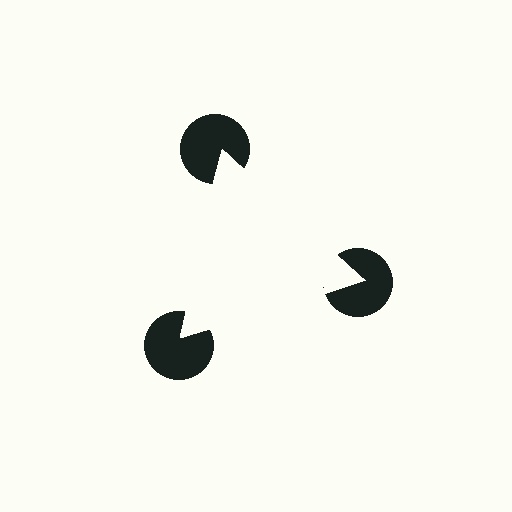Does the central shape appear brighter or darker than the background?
It typically appears slightly brighter than the background, even though no actual brightness change is drawn.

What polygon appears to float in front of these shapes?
An illusory triangle — its edges are inferred from the aligned wedge cuts in the pac-man discs, not physically drawn.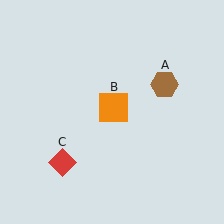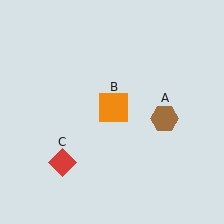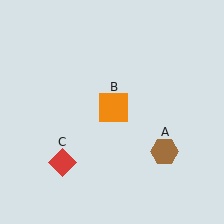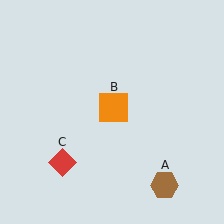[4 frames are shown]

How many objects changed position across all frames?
1 object changed position: brown hexagon (object A).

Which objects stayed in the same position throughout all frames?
Orange square (object B) and red diamond (object C) remained stationary.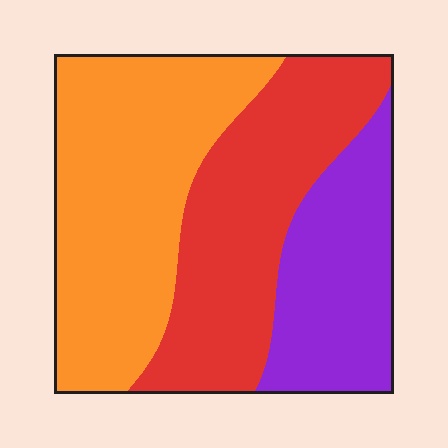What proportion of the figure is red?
Red takes up about one third (1/3) of the figure.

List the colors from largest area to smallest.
From largest to smallest: orange, red, purple.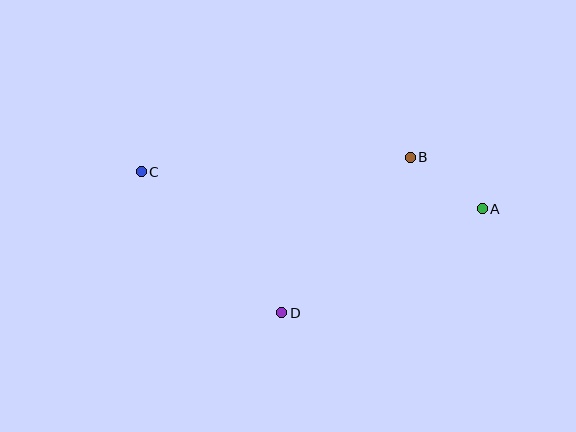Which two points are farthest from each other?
Points A and C are farthest from each other.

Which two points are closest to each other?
Points A and B are closest to each other.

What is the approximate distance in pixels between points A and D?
The distance between A and D is approximately 226 pixels.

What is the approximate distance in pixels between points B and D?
The distance between B and D is approximately 202 pixels.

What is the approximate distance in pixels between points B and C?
The distance between B and C is approximately 270 pixels.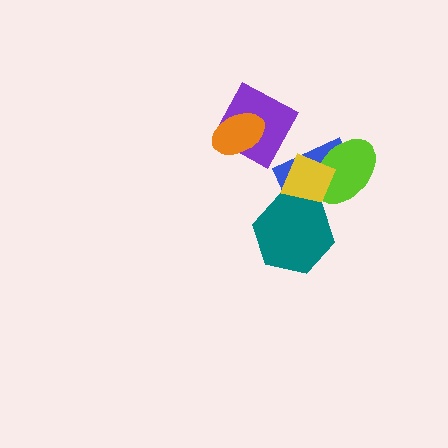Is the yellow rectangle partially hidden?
Yes, it is partially covered by another shape.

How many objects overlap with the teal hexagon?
2 objects overlap with the teal hexagon.